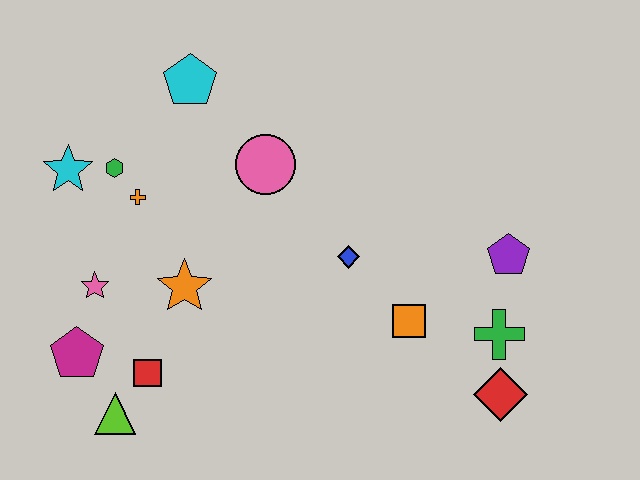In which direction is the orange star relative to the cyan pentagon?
The orange star is below the cyan pentagon.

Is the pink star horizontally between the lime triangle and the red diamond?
No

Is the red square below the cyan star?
Yes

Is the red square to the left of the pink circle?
Yes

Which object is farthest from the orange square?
The cyan star is farthest from the orange square.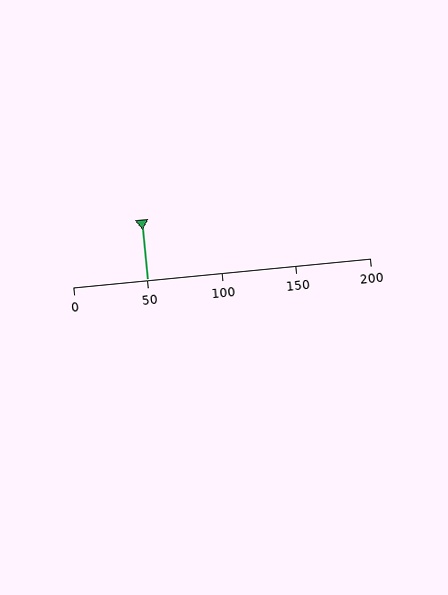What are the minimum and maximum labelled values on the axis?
The axis runs from 0 to 200.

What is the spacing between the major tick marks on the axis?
The major ticks are spaced 50 apart.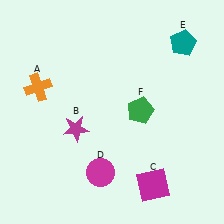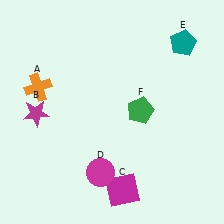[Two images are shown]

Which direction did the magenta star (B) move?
The magenta star (B) moved left.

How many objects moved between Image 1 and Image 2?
2 objects moved between the two images.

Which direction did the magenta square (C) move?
The magenta square (C) moved left.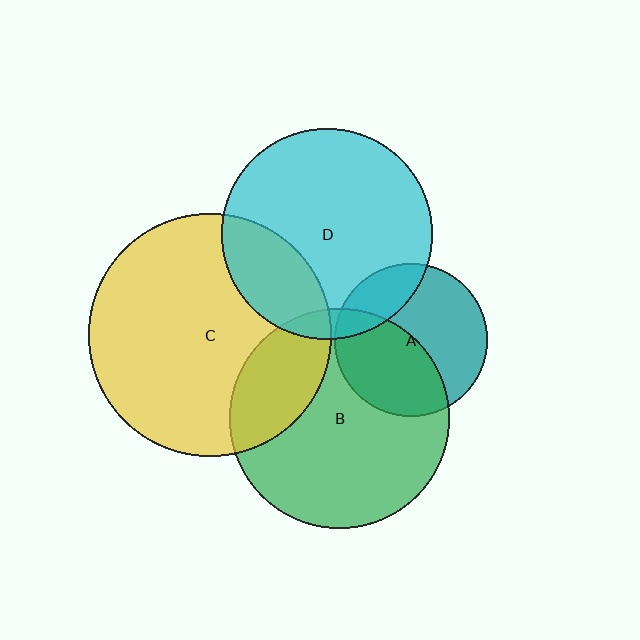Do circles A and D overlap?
Yes.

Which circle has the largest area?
Circle C (yellow).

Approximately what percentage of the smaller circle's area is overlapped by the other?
Approximately 20%.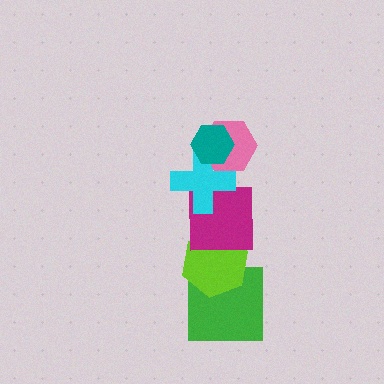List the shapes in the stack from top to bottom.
From top to bottom: the teal hexagon, the pink hexagon, the cyan cross, the magenta square, the lime hexagon, the green square.